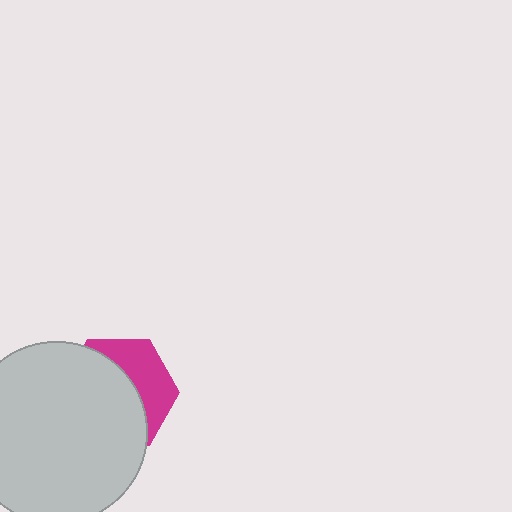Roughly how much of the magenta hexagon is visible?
A small part of it is visible (roughly 37%).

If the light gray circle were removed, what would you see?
You would see the complete magenta hexagon.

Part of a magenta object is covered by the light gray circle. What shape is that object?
It is a hexagon.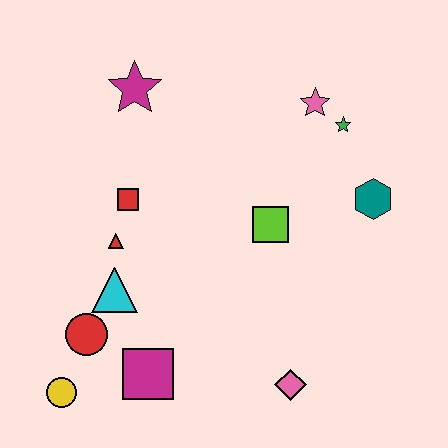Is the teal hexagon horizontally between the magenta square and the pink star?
No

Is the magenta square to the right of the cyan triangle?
Yes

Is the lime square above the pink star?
No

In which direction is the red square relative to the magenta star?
The red square is below the magenta star.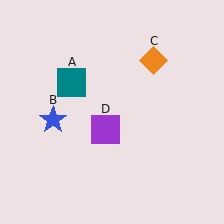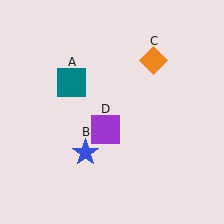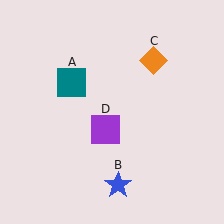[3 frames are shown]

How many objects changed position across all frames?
1 object changed position: blue star (object B).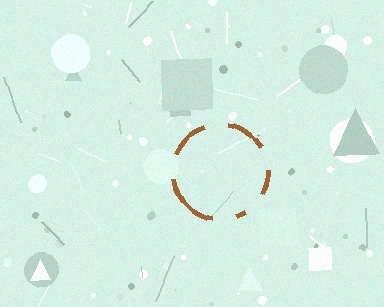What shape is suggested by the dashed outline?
The dashed outline suggests a circle.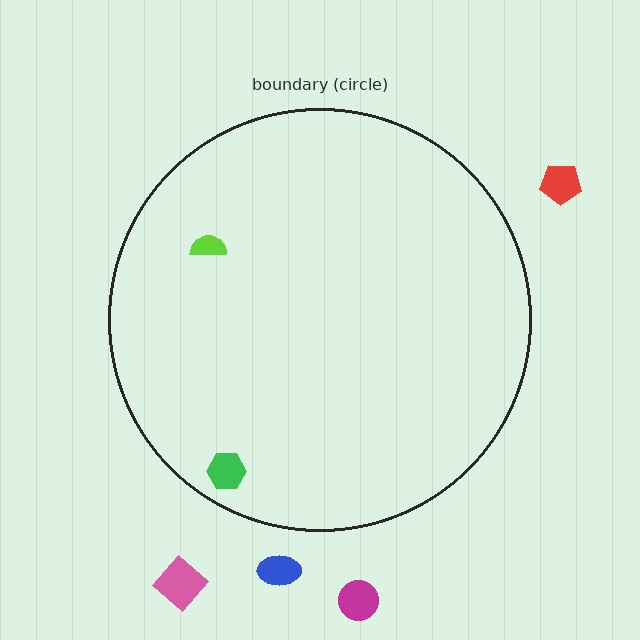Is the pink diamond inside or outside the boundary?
Outside.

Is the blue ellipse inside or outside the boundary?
Outside.